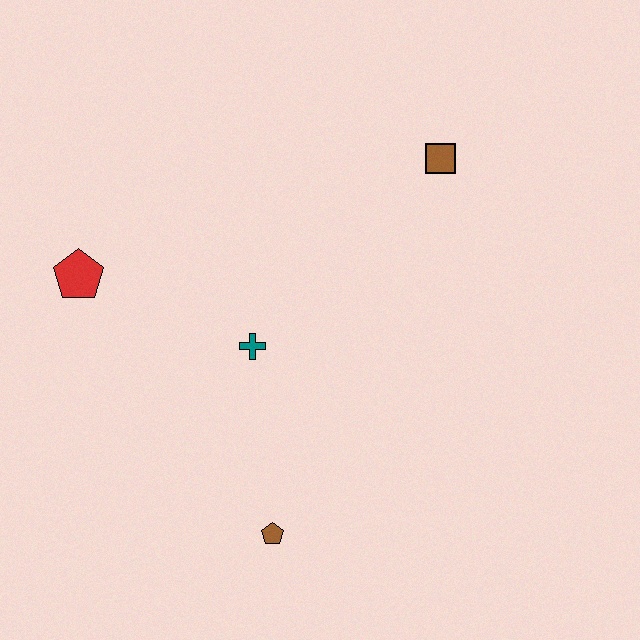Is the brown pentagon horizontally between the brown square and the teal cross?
Yes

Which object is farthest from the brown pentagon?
The brown square is farthest from the brown pentagon.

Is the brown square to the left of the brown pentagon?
No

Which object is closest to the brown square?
The teal cross is closest to the brown square.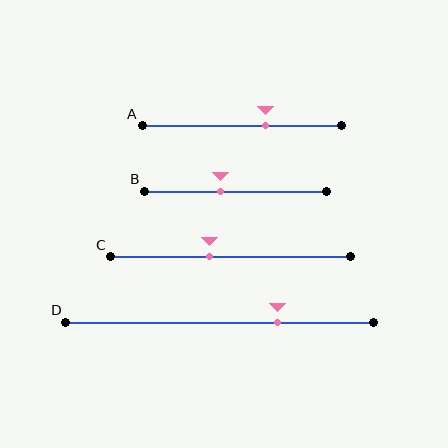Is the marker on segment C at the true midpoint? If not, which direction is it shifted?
No, the marker on segment C is shifted to the left by about 9% of the segment length.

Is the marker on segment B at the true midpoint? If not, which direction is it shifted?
No, the marker on segment B is shifted to the left by about 8% of the segment length.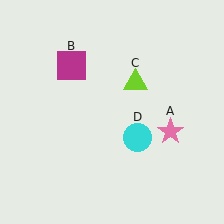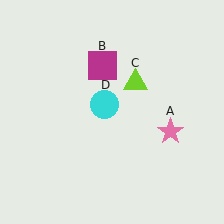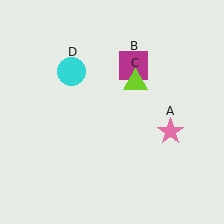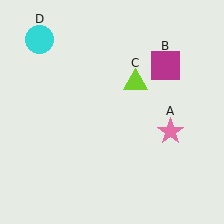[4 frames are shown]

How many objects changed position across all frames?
2 objects changed position: magenta square (object B), cyan circle (object D).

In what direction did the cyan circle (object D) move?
The cyan circle (object D) moved up and to the left.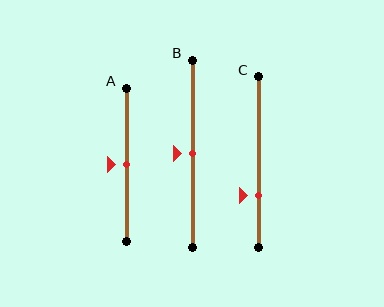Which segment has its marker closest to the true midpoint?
Segment A has its marker closest to the true midpoint.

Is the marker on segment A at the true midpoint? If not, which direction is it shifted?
Yes, the marker on segment A is at the true midpoint.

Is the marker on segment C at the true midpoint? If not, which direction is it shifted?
No, the marker on segment C is shifted downward by about 20% of the segment length.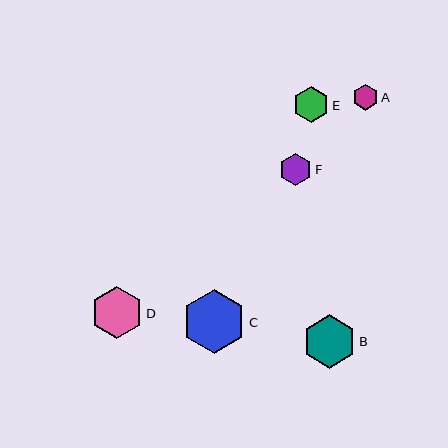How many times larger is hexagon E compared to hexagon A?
Hexagon E is approximately 1.4 times the size of hexagon A.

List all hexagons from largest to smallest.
From largest to smallest: C, B, D, E, F, A.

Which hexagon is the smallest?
Hexagon A is the smallest with a size of approximately 26 pixels.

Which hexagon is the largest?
Hexagon C is the largest with a size of approximately 64 pixels.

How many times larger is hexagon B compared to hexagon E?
Hexagon B is approximately 1.5 times the size of hexagon E.